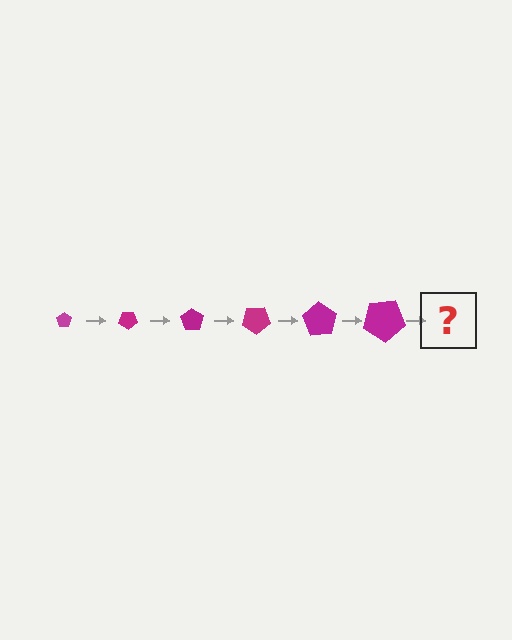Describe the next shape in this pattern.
It should be a pentagon, larger than the previous one and rotated 210 degrees from the start.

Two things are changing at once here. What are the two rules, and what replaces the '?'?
The two rules are that the pentagon grows larger each step and it rotates 35 degrees each step. The '?' should be a pentagon, larger than the previous one and rotated 210 degrees from the start.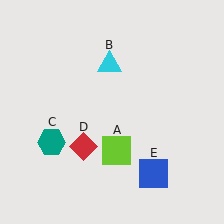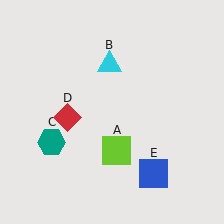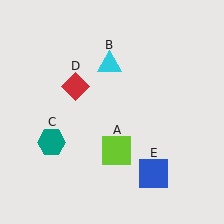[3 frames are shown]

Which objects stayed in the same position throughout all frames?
Lime square (object A) and cyan triangle (object B) and teal hexagon (object C) and blue square (object E) remained stationary.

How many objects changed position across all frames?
1 object changed position: red diamond (object D).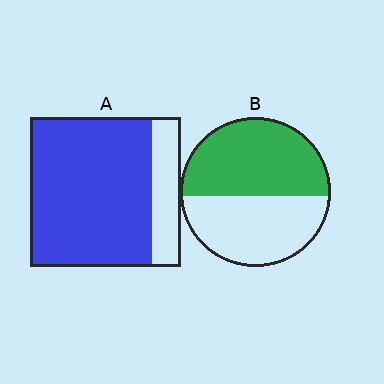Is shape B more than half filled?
Roughly half.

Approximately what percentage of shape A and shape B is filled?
A is approximately 80% and B is approximately 55%.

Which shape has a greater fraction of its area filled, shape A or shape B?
Shape A.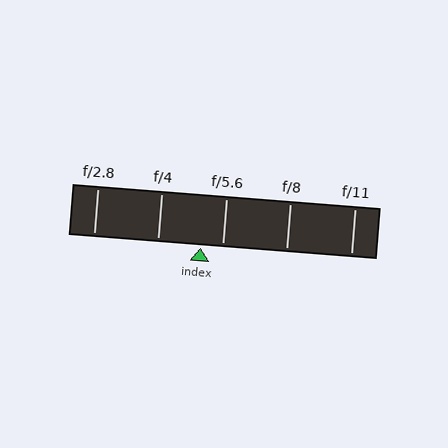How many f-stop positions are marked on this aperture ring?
There are 5 f-stop positions marked.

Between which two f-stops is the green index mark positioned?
The index mark is between f/4 and f/5.6.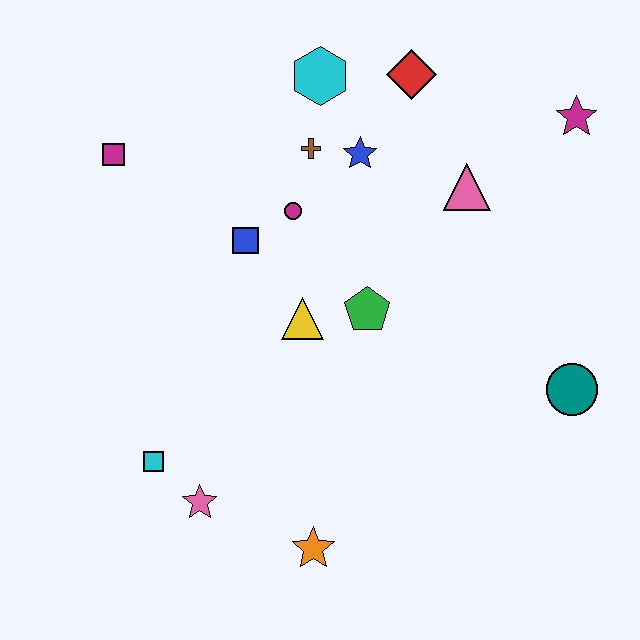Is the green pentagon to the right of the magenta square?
Yes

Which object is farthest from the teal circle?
The magenta square is farthest from the teal circle.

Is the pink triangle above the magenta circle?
Yes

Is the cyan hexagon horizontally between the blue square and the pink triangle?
Yes